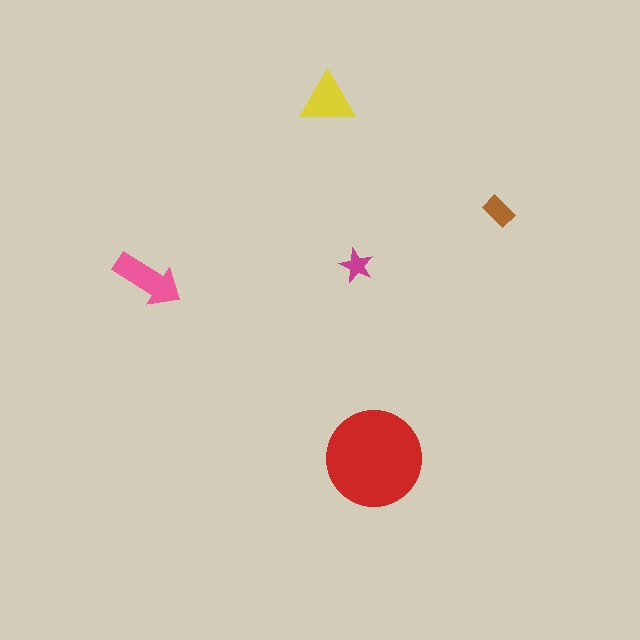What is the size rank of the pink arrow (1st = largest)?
2nd.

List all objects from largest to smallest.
The red circle, the pink arrow, the yellow triangle, the brown rectangle, the magenta star.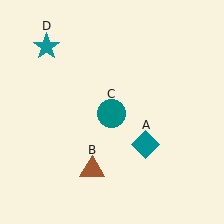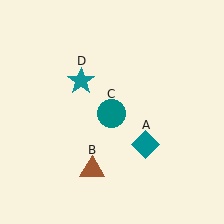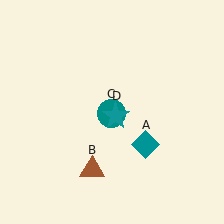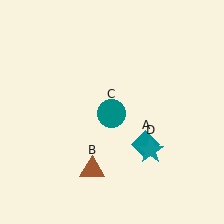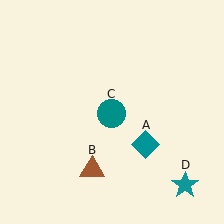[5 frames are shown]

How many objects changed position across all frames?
1 object changed position: teal star (object D).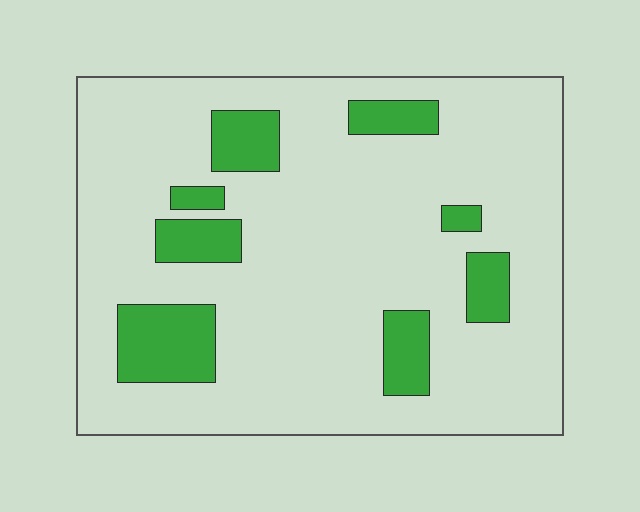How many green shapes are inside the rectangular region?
8.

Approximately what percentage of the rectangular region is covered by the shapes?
Approximately 15%.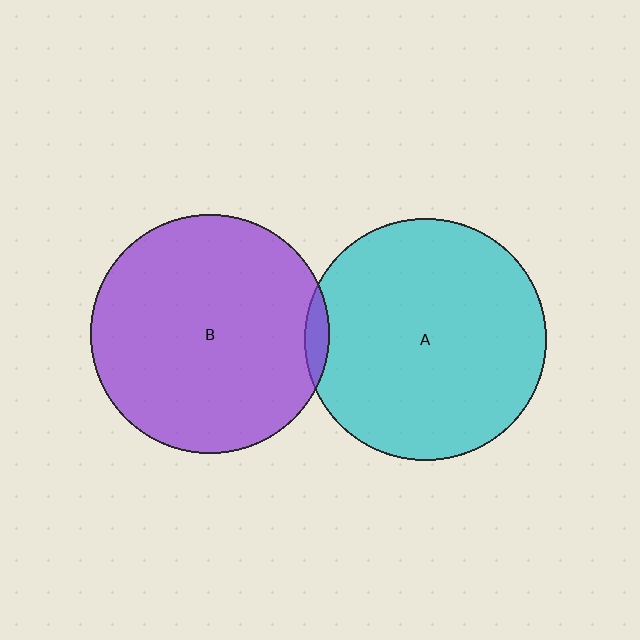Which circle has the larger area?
Circle A (cyan).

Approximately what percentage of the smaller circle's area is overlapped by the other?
Approximately 5%.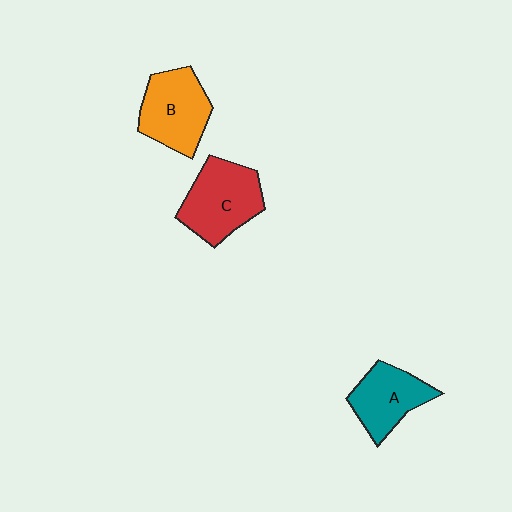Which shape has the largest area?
Shape C (red).